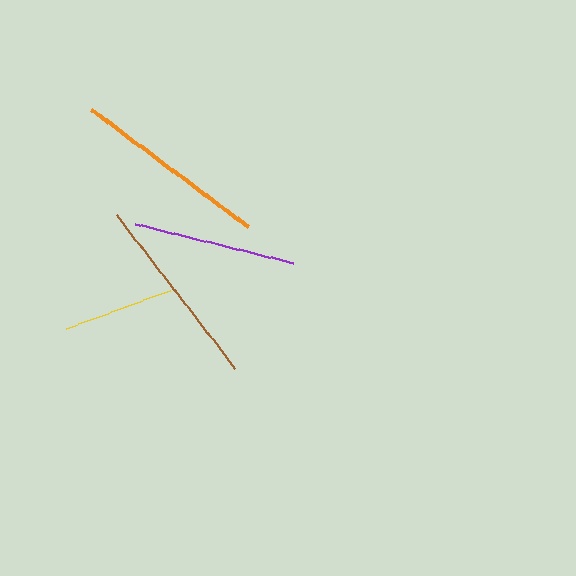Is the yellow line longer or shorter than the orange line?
The orange line is longer than the yellow line.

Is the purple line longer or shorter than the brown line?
The brown line is longer than the purple line.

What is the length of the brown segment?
The brown segment is approximately 194 pixels long.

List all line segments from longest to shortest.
From longest to shortest: orange, brown, purple, yellow.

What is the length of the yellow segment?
The yellow segment is approximately 111 pixels long.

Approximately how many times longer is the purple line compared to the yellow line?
The purple line is approximately 1.5 times the length of the yellow line.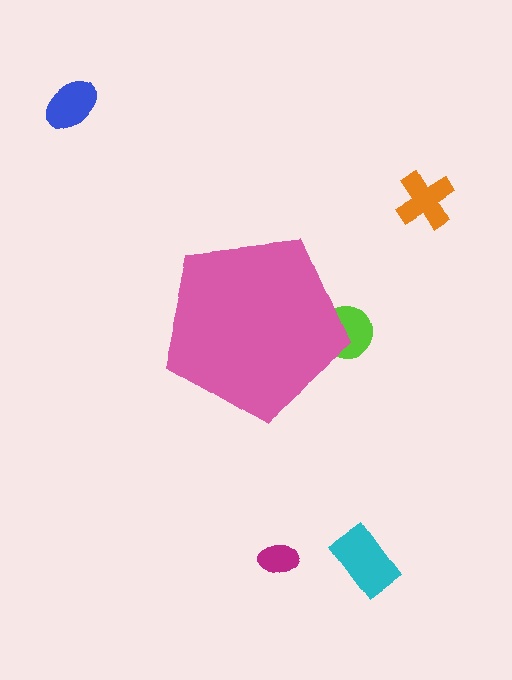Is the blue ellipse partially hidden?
No, the blue ellipse is fully visible.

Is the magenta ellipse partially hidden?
No, the magenta ellipse is fully visible.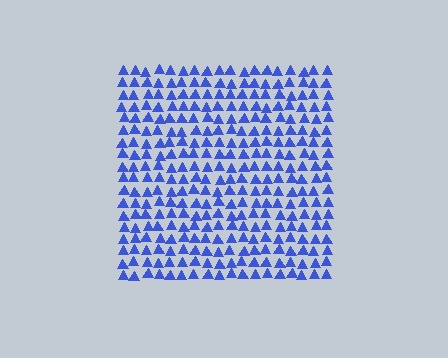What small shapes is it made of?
It is made of small triangles.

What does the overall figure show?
The overall figure shows a square.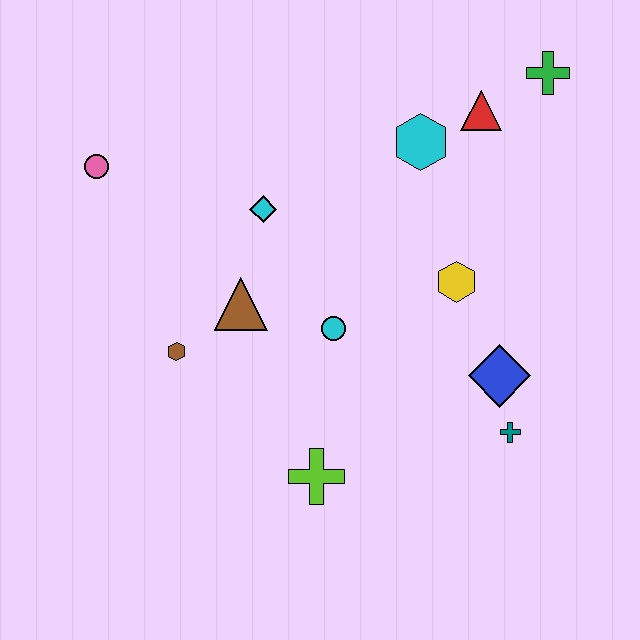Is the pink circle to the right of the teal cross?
No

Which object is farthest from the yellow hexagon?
The pink circle is farthest from the yellow hexagon.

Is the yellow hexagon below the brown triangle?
No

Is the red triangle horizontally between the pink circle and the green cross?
Yes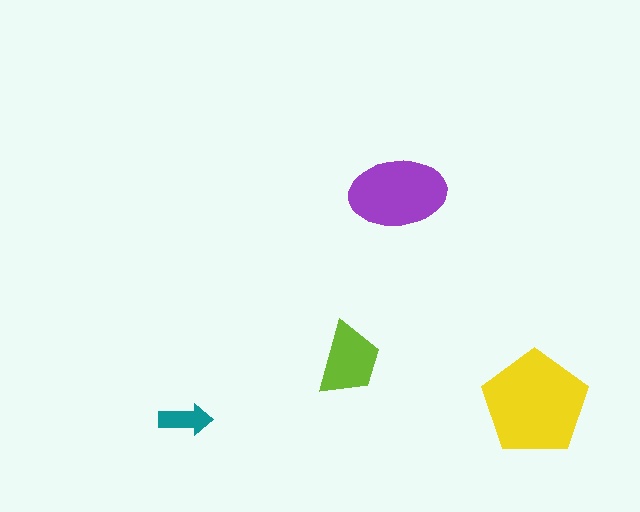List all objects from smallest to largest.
The teal arrow, the lime trapezoid, the purple ellipse, the yellow pentagon.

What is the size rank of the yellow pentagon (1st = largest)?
1st.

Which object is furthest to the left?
The teal arrow is leftmost.